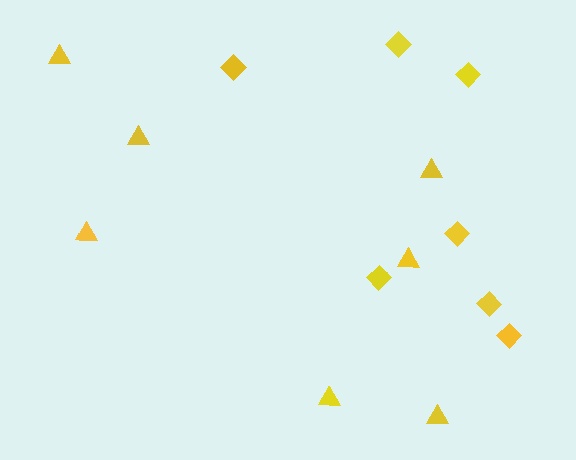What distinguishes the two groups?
There are 2 groups: one group of diamonds (7) and one group of triangles (7).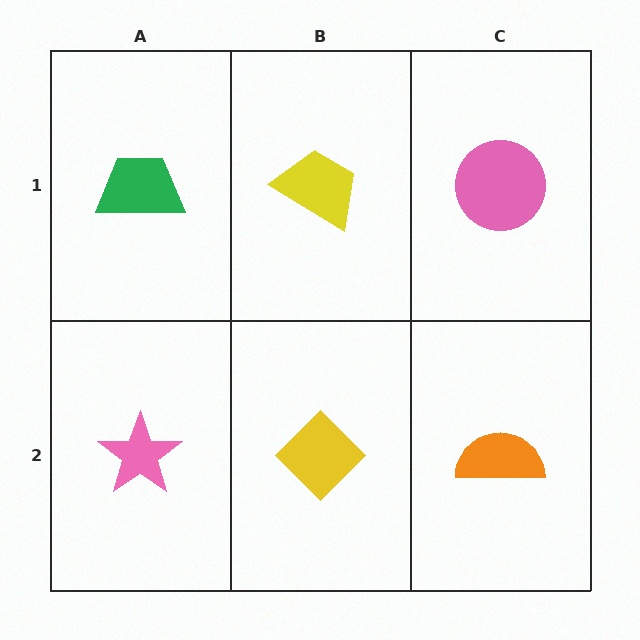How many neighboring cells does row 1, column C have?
2.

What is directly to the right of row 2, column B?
An orange semicircle.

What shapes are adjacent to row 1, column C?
An orange semicircle (row 2, column C), a yellow trapezoid (row 1, column B).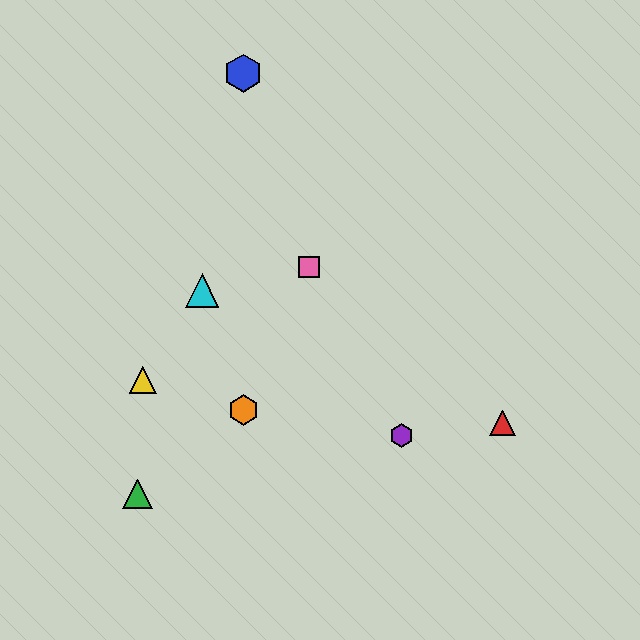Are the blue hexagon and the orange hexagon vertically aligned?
Yes, both are at x≈243.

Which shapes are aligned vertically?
The blue hexagon, the orange hexagon are aligned vertically.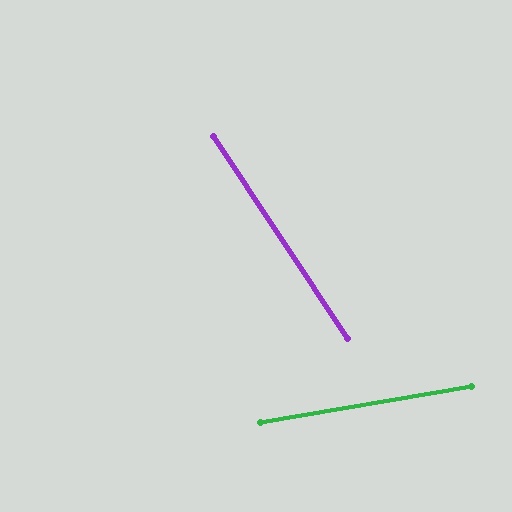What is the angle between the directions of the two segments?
Approximately 66 degrees.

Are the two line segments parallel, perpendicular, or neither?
Neither parallel nor perpendicular — they differ by about 66°.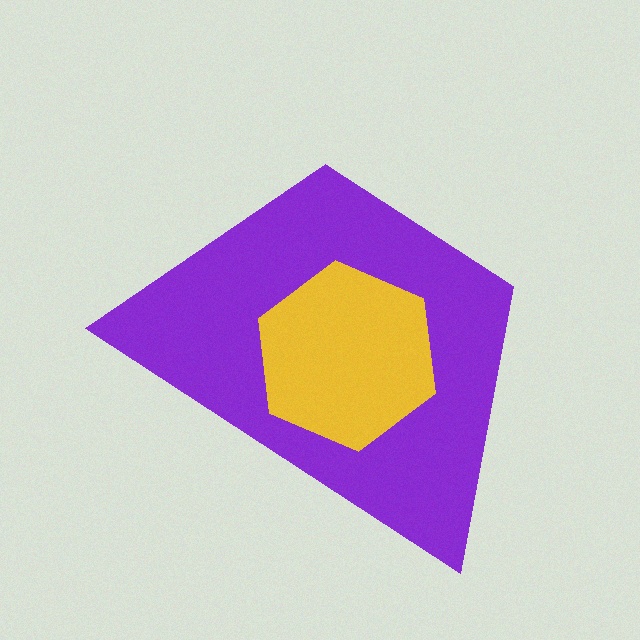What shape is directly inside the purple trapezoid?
The yellow hexagon.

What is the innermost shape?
The yellow hexagon.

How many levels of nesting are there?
2.